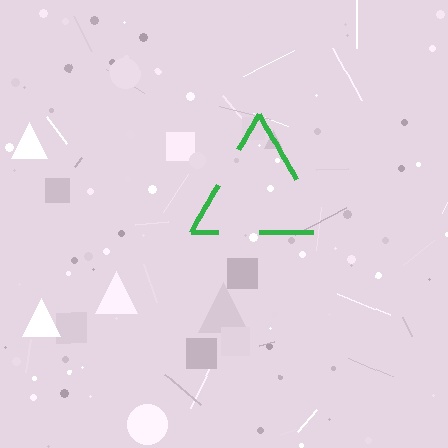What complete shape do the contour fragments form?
The contour fragments form a triangle.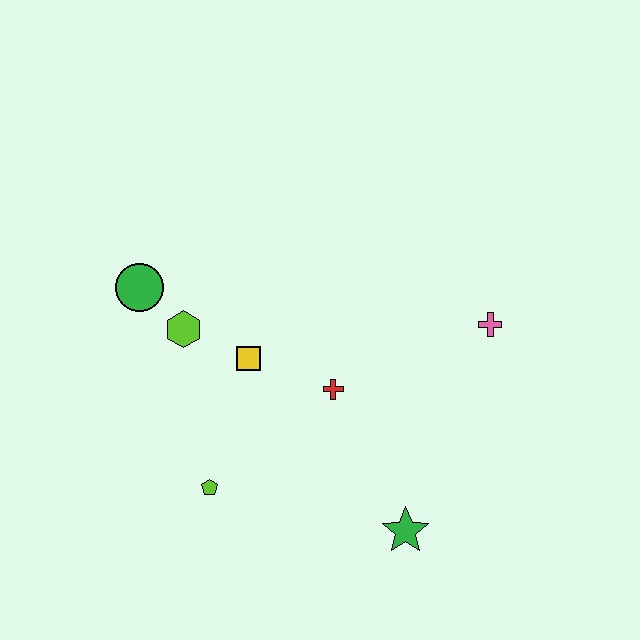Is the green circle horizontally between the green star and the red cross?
No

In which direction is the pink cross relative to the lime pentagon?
The pink cross is to the right of the lime pentagon.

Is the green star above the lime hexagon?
No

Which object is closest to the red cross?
The yellow square is closest to the red cross.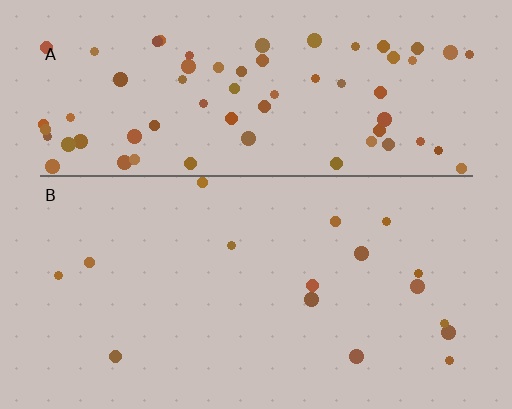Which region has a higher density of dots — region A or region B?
A (the top).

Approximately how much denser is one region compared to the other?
Approximately 4.4× — region A over region B.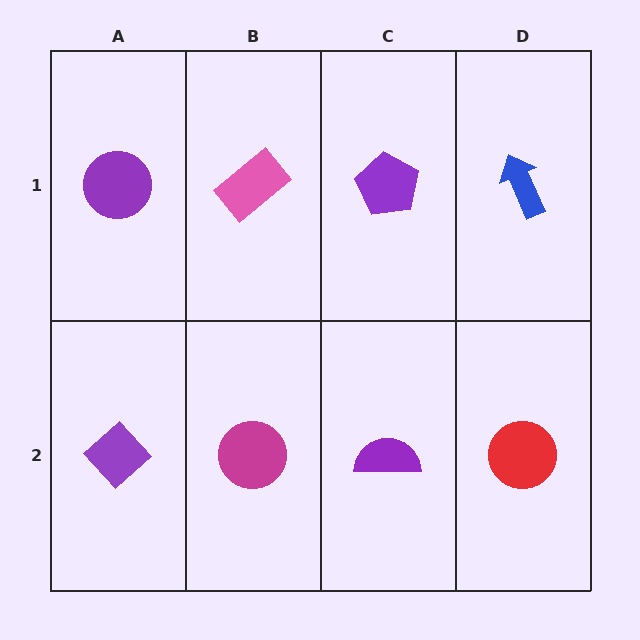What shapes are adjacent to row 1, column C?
A purple semicircle (row 2, column C), a pink rectangle (row 1, column B), a blue arrow (row 1, column D).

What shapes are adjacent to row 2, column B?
A pink rectangle (row 1, column B), a purple diamond (row 2, column A), a purple semicircle (row 2, column C).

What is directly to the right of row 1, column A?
A pink rectangle.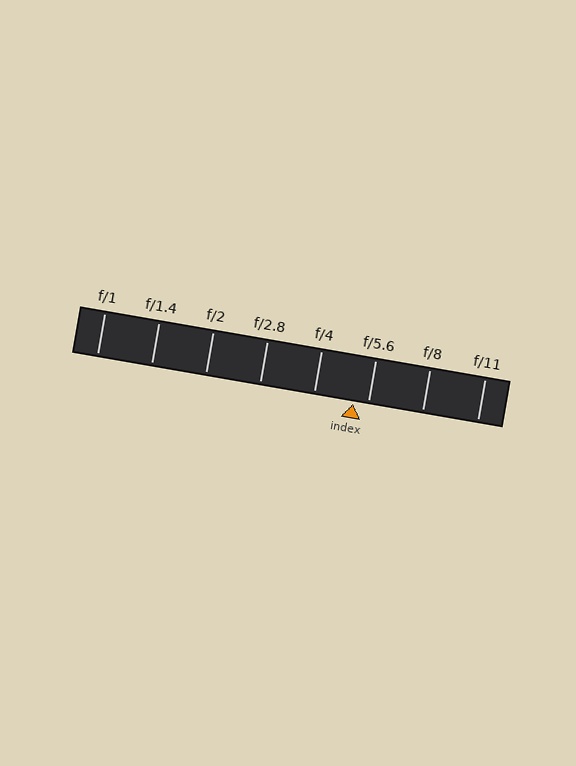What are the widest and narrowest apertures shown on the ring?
The widest aperture shown is f/1 and the narrowest is f/11.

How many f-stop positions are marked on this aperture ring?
There are 8 f-stop positions marked.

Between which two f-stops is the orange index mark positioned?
The index mark is between f/4 and f/5.6.